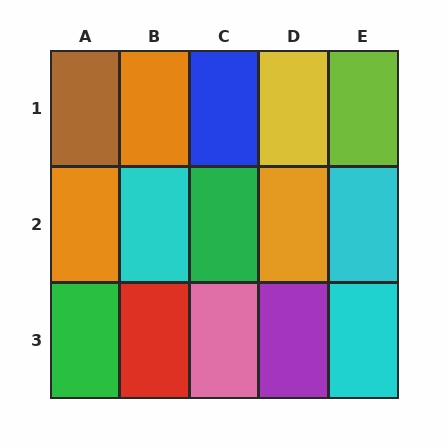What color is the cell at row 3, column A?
Green.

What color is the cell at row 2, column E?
Cyan.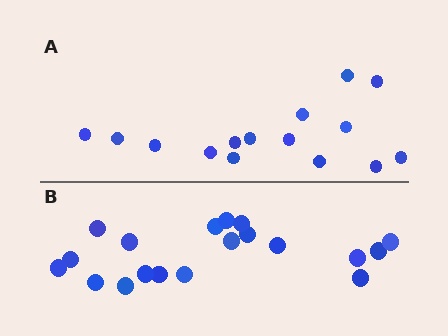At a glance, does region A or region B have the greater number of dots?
Region B (the bottom region) has more dots.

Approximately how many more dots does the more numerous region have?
Region B has about 4 more dots than region A.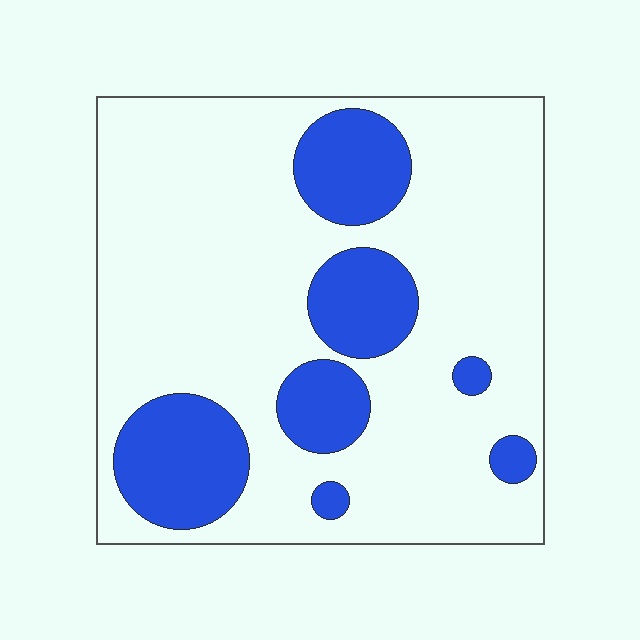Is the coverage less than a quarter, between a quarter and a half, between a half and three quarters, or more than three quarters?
Less than a quarter.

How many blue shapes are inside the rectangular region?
7.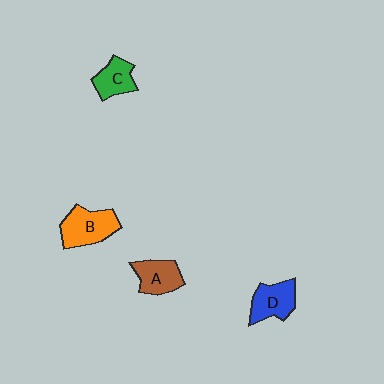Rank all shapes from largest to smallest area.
From largest to smallest: B (orange), D (blue), A (brown), C (green).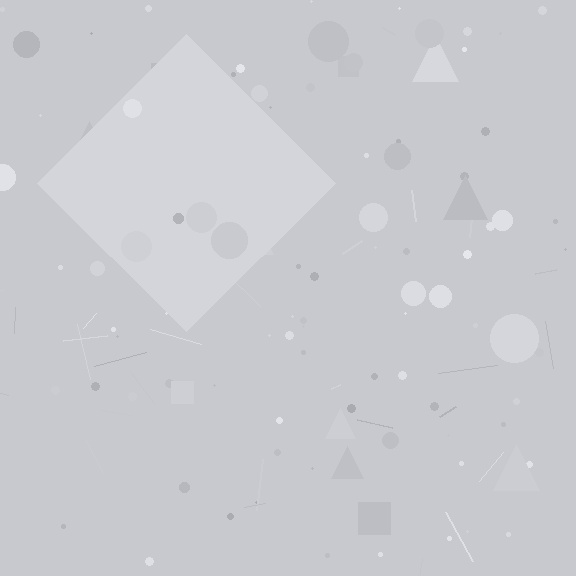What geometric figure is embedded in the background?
A diamond is embedded in the background.